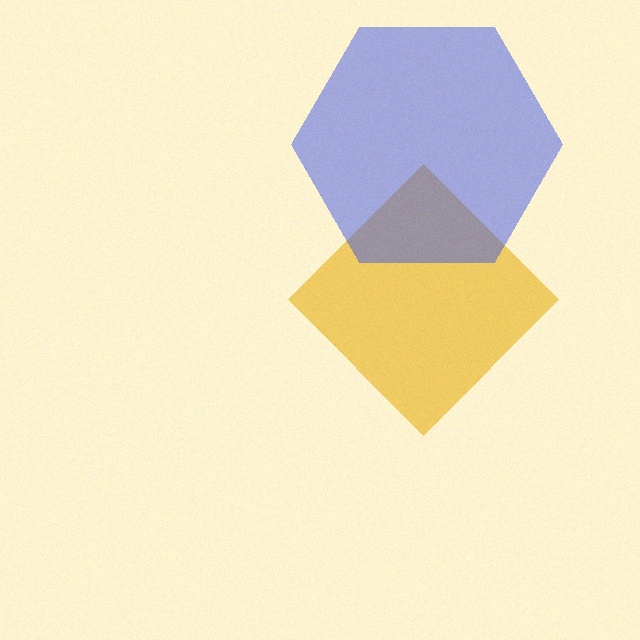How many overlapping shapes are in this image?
There are 2 overlapping shapes in the image.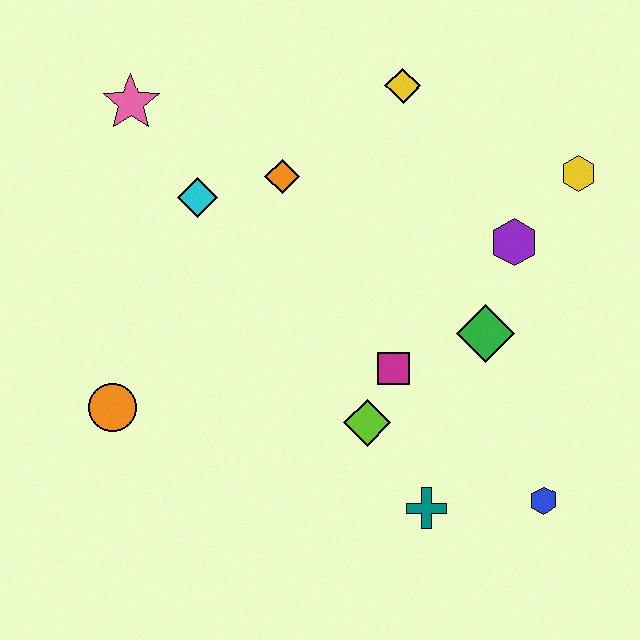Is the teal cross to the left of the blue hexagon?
Yes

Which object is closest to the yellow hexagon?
The purple hexagon is closest to the yellow hexagon.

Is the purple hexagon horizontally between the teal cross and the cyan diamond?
No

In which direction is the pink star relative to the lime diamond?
The pink star is above the lime diamond.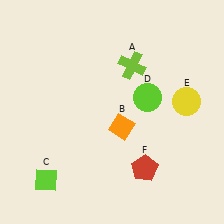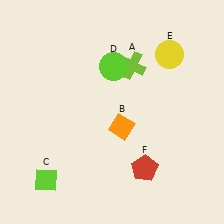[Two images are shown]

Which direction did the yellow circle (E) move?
The yellow circle (E) moved up.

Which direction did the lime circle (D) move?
The lime circle (D) moved left.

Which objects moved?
The objects that moved are: the lime circle (D), the yellow circle (E).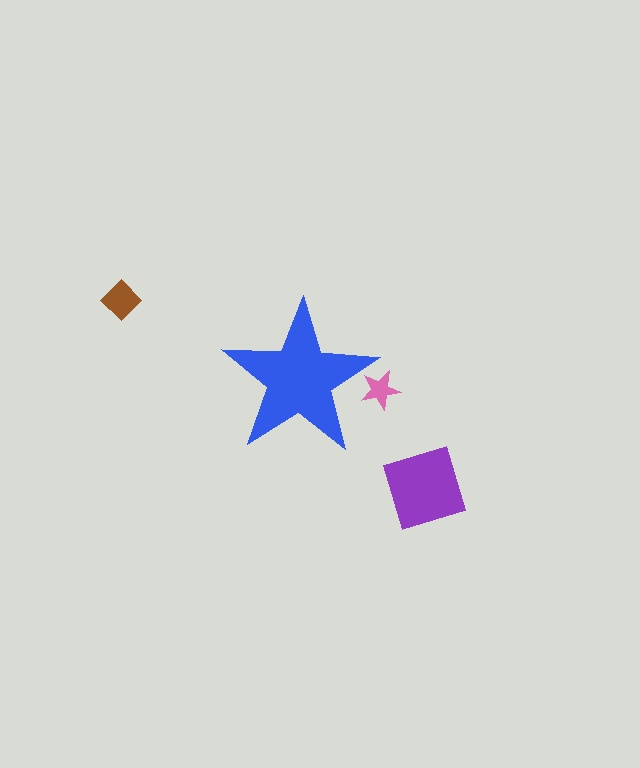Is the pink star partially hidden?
Yes, the pink star is partially hidden behind the blue star.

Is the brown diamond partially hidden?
No, the brown diamond is fully visible.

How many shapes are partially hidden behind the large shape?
1 shape is partially hidden.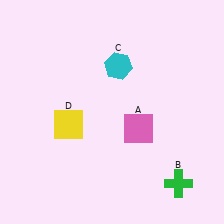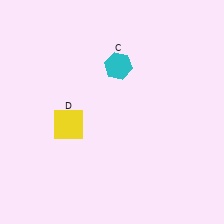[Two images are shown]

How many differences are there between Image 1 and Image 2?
There are 2 differences between the two images.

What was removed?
The green cross (B), the pink square (A) were removed in Image 2.